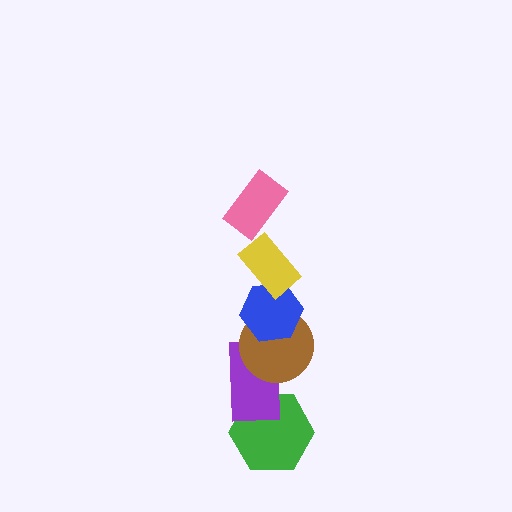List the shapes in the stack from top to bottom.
From top to bottom: the pink rectangle, the yellow rectangle, the blue hexagon, the brown circle, the purple rectangle, the green hexagon.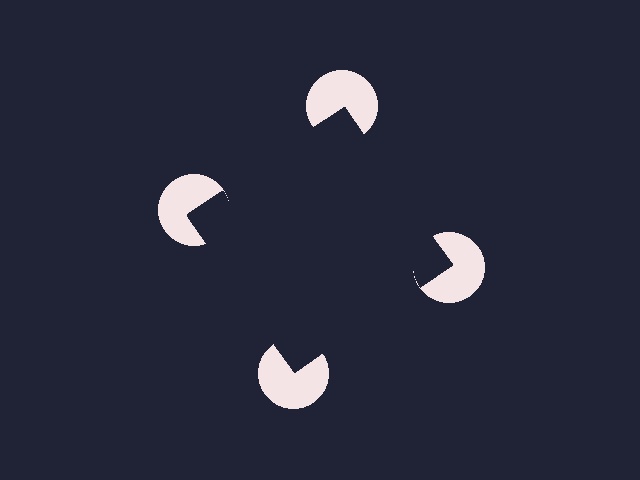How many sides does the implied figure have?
4 sides.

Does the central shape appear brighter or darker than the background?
It typically appears slightly darker than the background, even though no actual brightness change is drawn.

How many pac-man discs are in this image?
There are 4 — one at each vertex of the illusory square.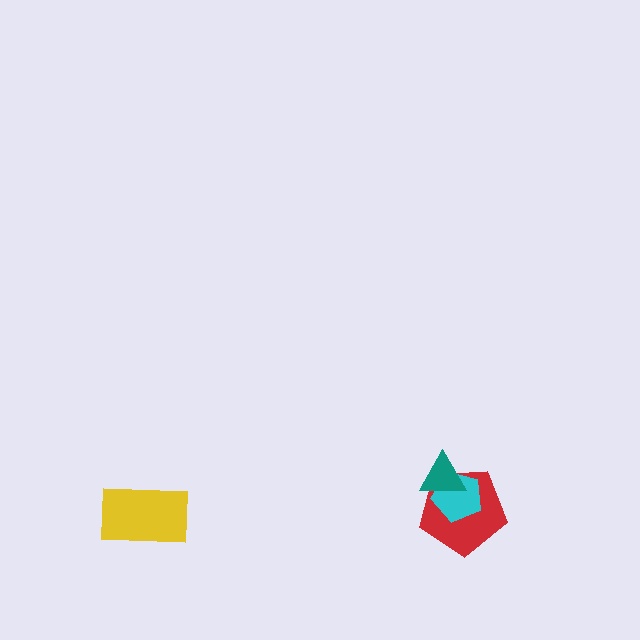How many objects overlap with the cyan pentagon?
2 objects overlap with the cyan pentagon.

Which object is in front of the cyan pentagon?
The teal triangle is in front of the cyan pentagon.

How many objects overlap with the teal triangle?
2 objects overlap with the teal triangle.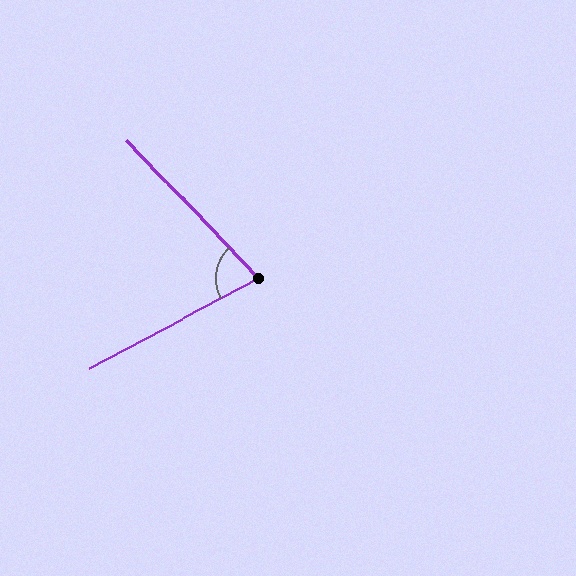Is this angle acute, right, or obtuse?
It is acute.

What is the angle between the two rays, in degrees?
Approximately 75 degrees.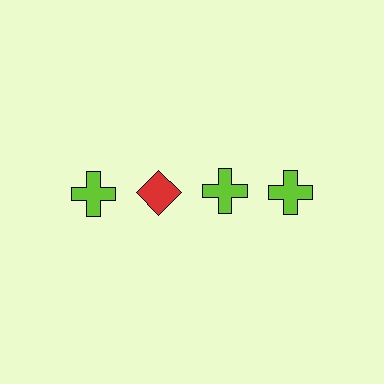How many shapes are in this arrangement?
There are 4 shapes arranged in a grid pattern.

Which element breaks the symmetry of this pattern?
The red diamond in the top row, second from left column breaks the symmetry. All other shapes are lime crosses.